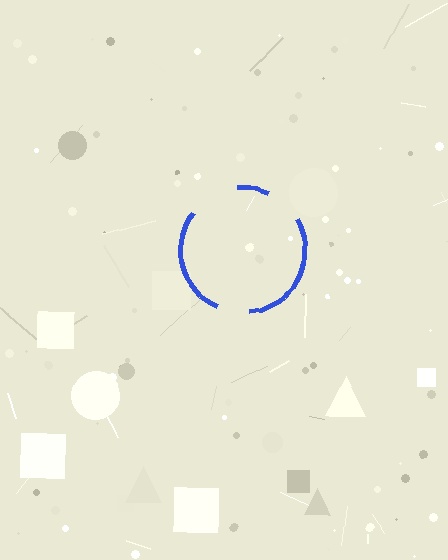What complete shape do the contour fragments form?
The contour fragments form a circle.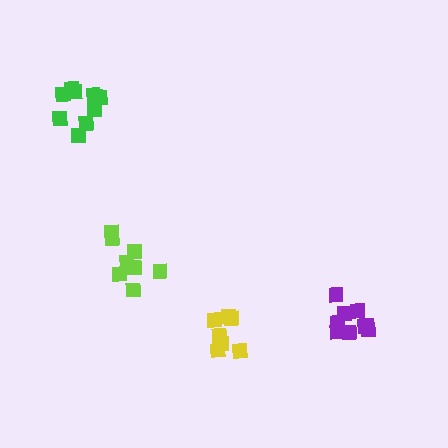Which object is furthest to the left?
The green cluster is leftmost.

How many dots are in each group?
Group 1: 7 dots, Group 2: 9 dots, Group 3: 8 dots, Group 4: 10 dots (34 total).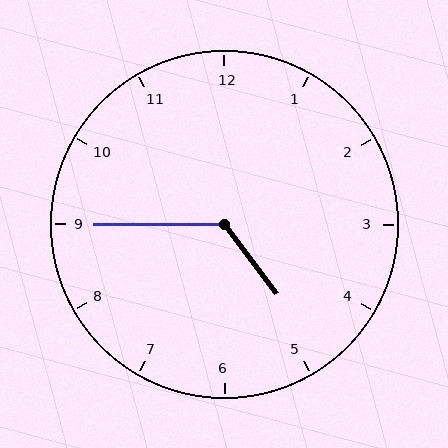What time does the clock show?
4:45.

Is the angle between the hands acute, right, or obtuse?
It is obtuse.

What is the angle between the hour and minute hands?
Approximately 128 degrees.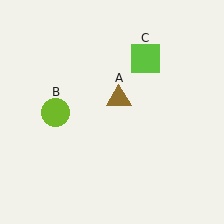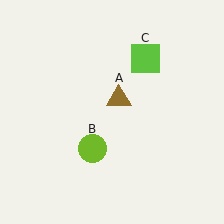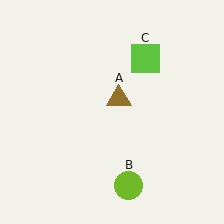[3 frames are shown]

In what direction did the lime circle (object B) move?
The lime circle (object B) moved down and to the right.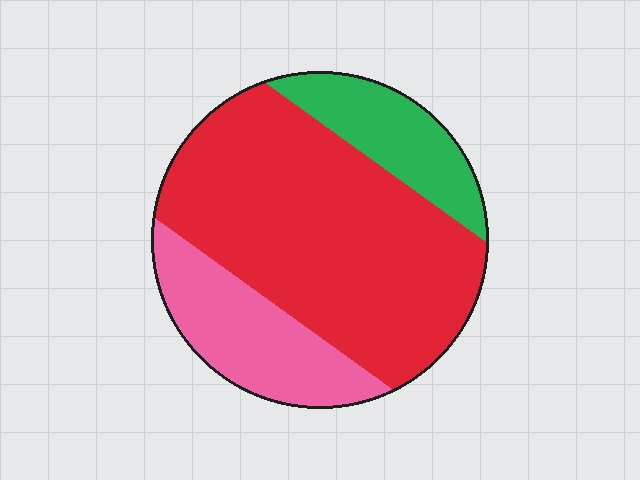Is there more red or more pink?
Red.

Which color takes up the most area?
Red, at roughly 60%.